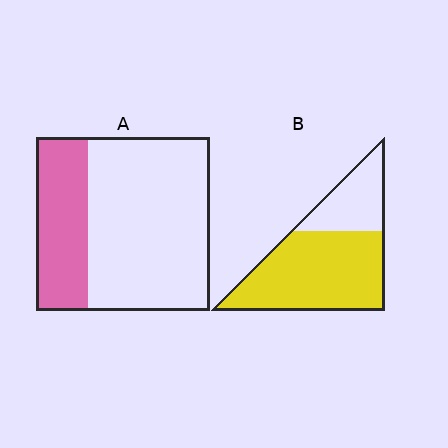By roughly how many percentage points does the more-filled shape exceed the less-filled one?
By roughly 40 percentage points (B over A).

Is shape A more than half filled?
No.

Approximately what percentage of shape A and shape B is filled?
A is approximately 30% and B is approximately 70%.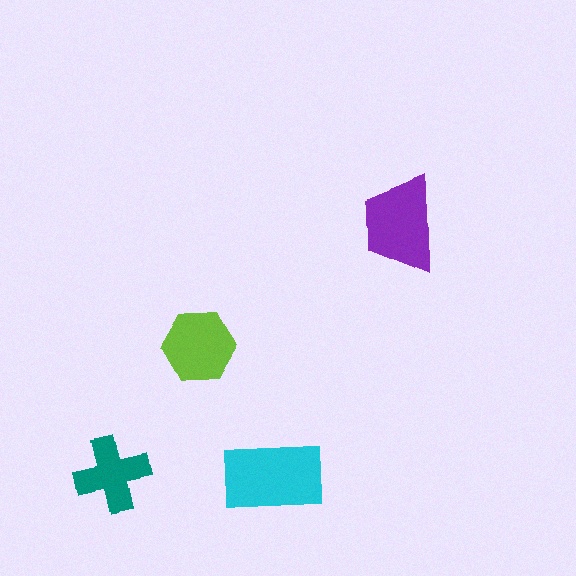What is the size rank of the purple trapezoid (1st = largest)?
2nd.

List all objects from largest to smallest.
The cyan rectangle, the purple trapezoid, the lime hexagon, the teal cross.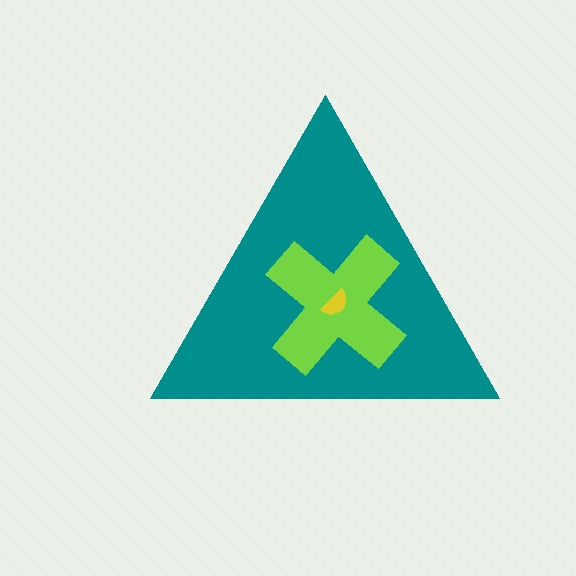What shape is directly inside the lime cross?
The yellow semicircle.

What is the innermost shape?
The yellow semicircle.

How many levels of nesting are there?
3.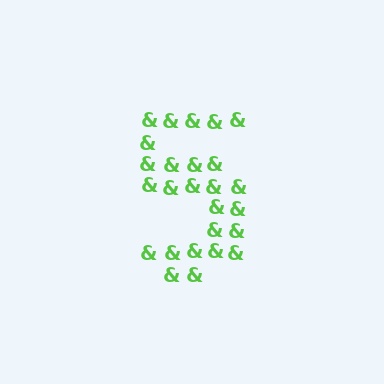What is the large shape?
The large shape is the digit 5.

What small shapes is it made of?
It is made of small ampersands.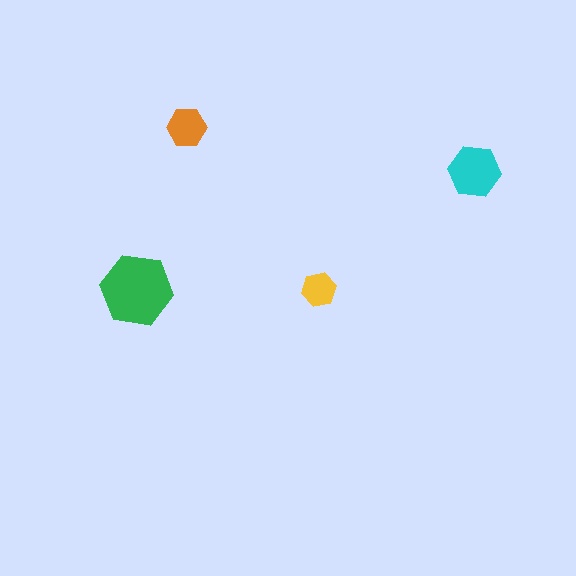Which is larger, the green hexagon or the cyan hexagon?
The green one.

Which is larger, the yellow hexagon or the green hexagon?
The green one.